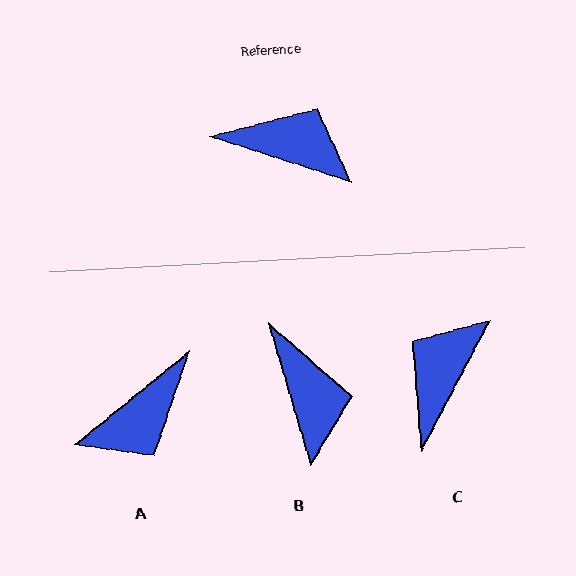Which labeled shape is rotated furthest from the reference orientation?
A, about 123 degrees away.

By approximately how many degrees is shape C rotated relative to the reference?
Approximately 80 degrees counter-clockwise.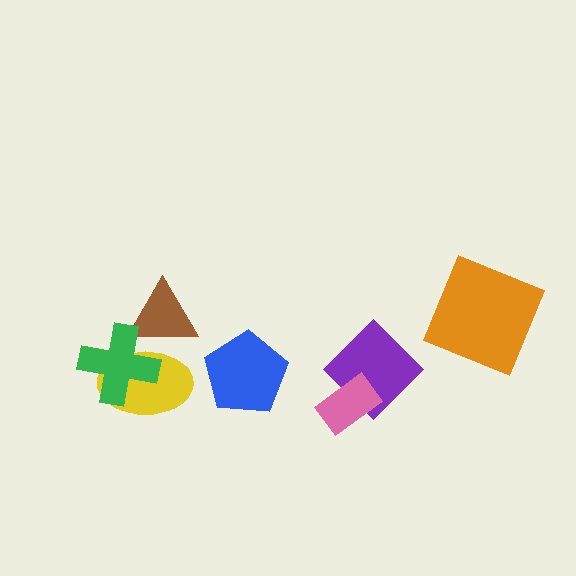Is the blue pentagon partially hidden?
No, no other shape covers it.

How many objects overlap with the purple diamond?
1 object overlaps with the purple diamond.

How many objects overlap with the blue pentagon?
0 objects overlap with the blue pentagon.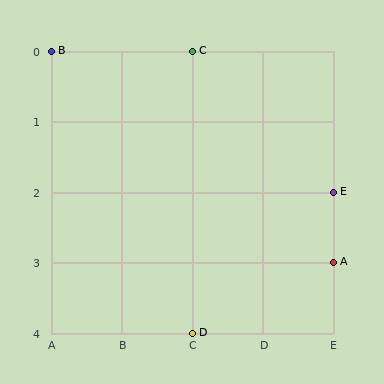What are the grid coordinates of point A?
Point A is at grid coordinates (E, 3).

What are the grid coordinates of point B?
Point B is at grid coordinates (A, 0).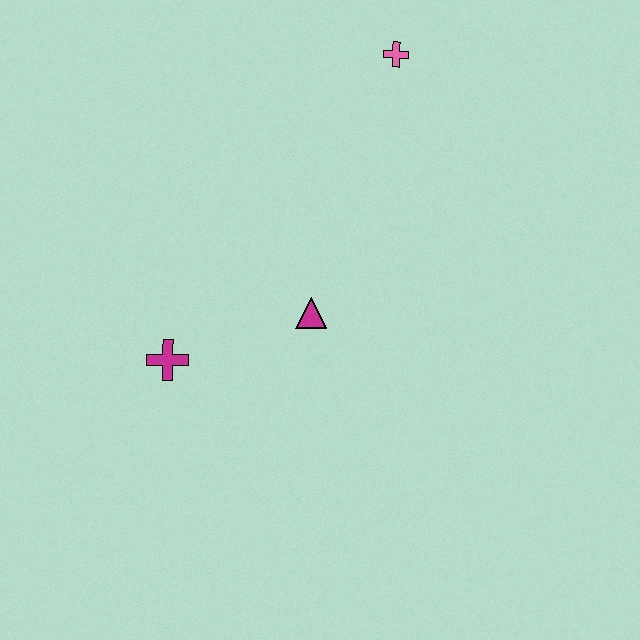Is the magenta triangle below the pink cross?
Yes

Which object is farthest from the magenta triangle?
The pink cross is farthest from the magenta triangle.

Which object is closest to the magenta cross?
The magenta triangle is closest to the magenta cross.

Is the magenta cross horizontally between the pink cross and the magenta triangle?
No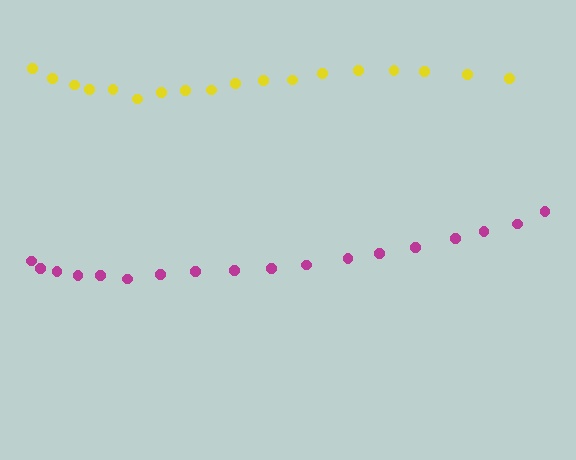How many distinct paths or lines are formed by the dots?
There are 2 distinct paths.